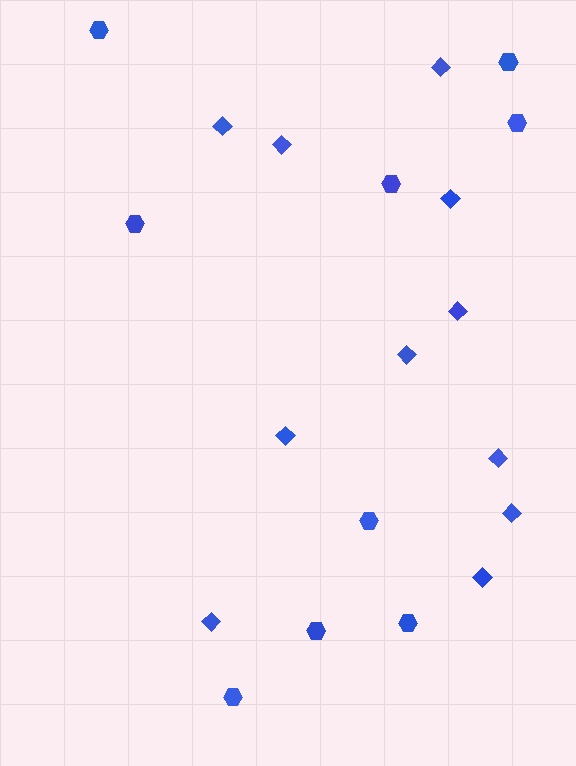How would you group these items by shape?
There are 2 groups: one group of diamonds (11) and one group of hexagons (9).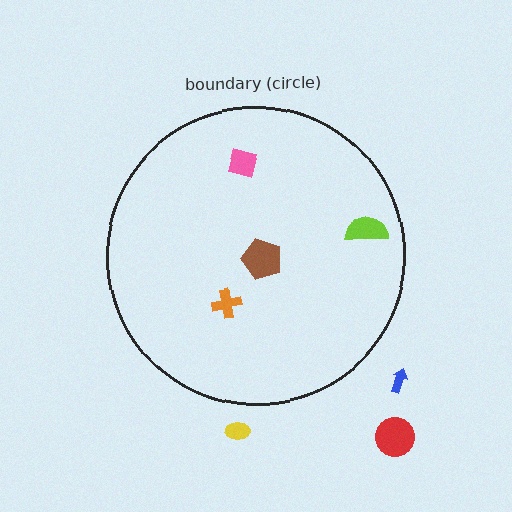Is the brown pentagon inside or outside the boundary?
Inside.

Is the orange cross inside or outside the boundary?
Inside.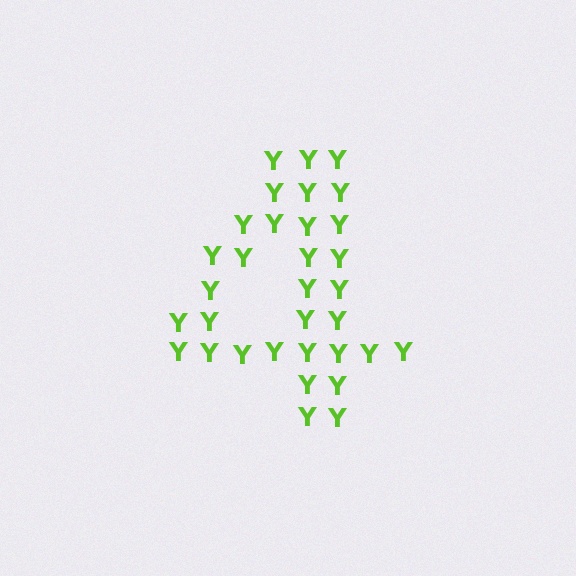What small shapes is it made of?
It is made of small letter Y's.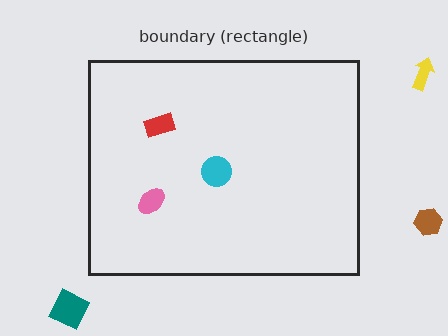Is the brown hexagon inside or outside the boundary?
Outside.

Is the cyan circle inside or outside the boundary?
Inside.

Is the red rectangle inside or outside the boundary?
Inside.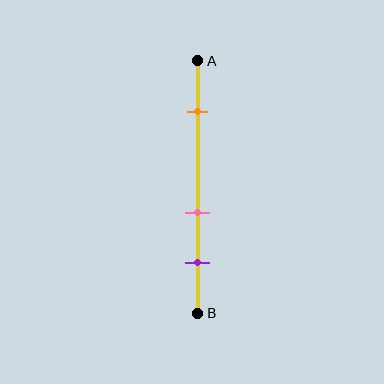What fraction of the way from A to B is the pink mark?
The pink mark is approximately 60% (0.6) of the way from A to B.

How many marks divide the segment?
There are 3 marks dividing the segment.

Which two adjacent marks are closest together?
The pink and purple marks are the closest adjacent pair.